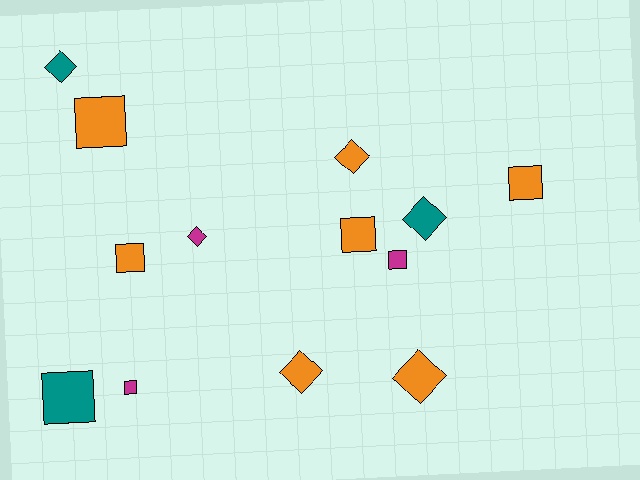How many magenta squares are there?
There are 2 magenta squares.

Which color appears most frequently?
Orange, with 7 objects.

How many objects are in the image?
There are 13 objects.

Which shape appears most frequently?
Square, with 7 objects.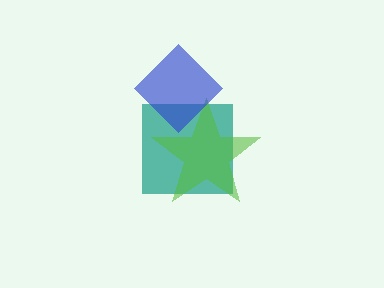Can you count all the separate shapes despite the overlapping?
Yes, there are 3 separate shapes.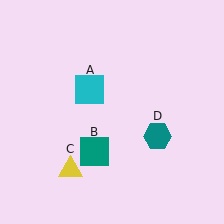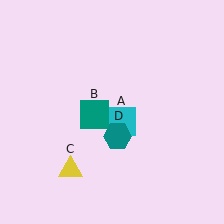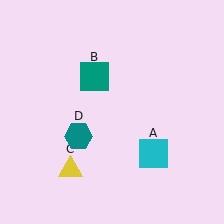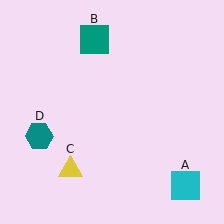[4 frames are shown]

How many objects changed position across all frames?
3 objects changed position: cyan square (object A), teal square (object B), teal hexagon (object D).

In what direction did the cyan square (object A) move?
The cyan square (object A) moved down and to the right.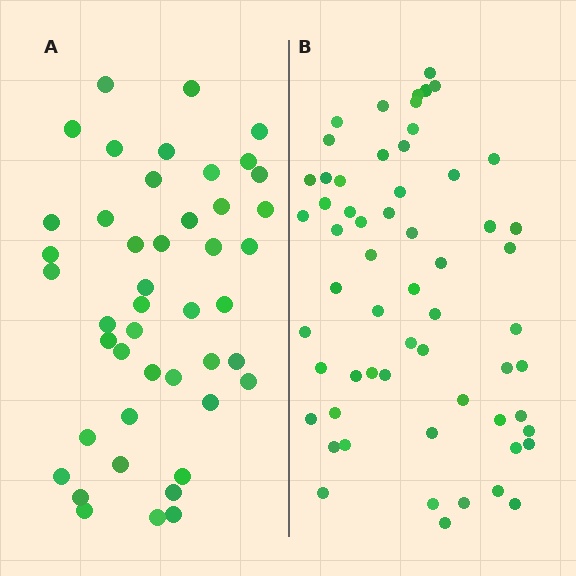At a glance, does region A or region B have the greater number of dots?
Region B (the right region) has more dots.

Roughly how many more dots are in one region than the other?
Region B has approximately 15 more dots than region A.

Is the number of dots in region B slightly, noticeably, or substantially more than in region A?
Region B has noticeably more, but not dramatically so. The ratio is roughly 1.3 to 1.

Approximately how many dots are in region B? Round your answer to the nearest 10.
About 60 dots.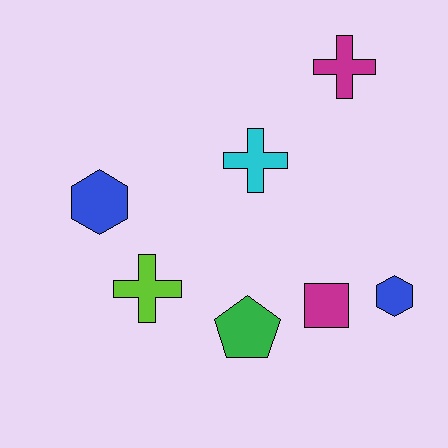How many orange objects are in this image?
There are no orange objects.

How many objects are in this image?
There are 7 objects.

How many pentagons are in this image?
There is 1 pentagon.